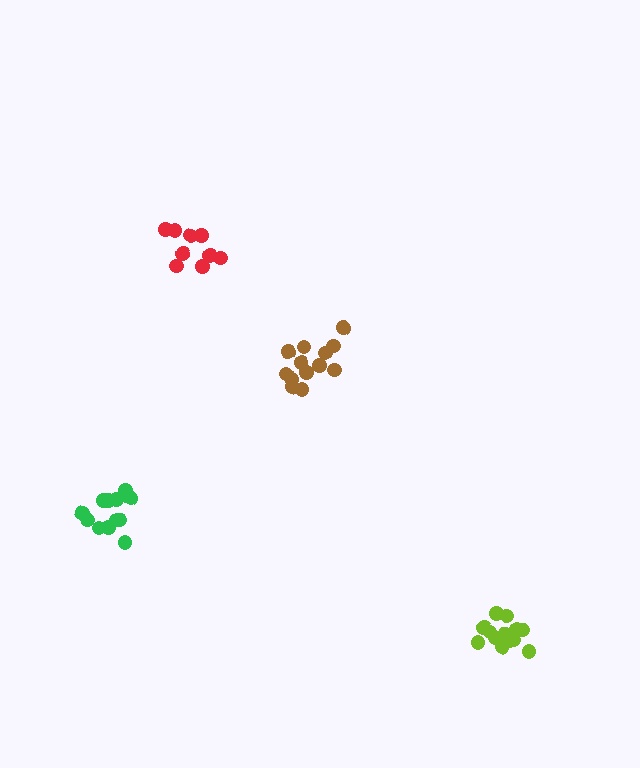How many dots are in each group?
Group 1: 13 dots, Group 2: 14 dots, Group 3: 13 dots, Group 4: 9 dots (49 total).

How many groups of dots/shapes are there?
There are 4 groups.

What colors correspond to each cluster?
The clusters are colored: brown, lime, green, red.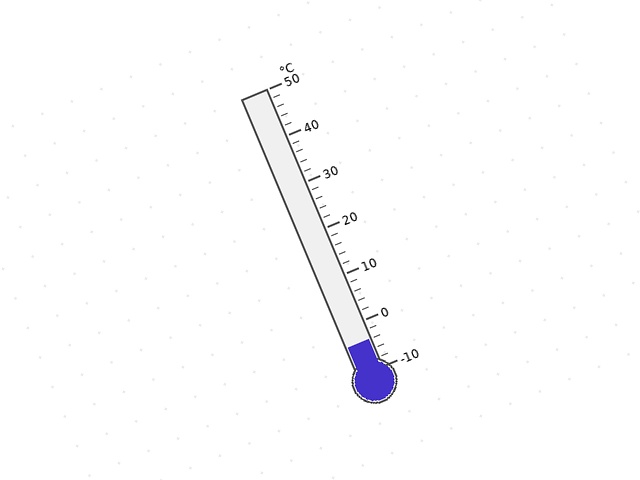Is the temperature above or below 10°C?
The temperature is below 10°C.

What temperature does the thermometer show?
The thermometer shows approximately -4°C.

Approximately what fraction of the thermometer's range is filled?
The thermometer is filled to approximately 10% of its range.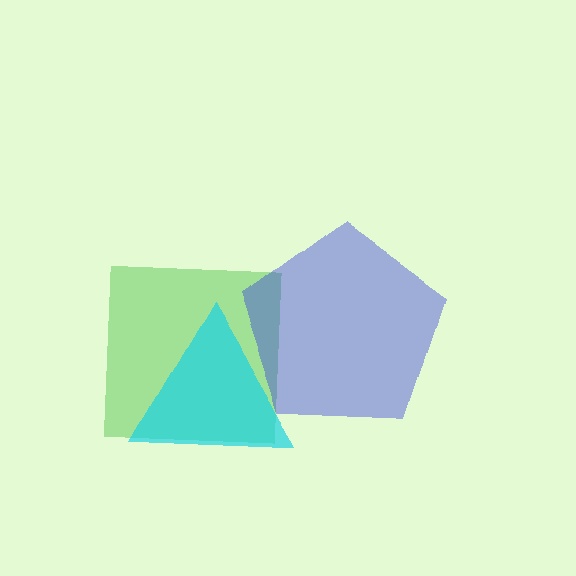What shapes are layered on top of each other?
The layered shapes are: a green square, a blue pentagon, a cyan triangle.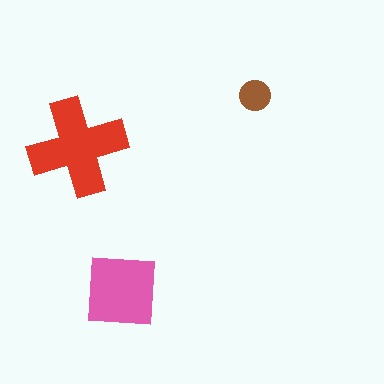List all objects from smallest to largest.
The brown circle, the pink square, the red cross.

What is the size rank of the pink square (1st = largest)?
2nd.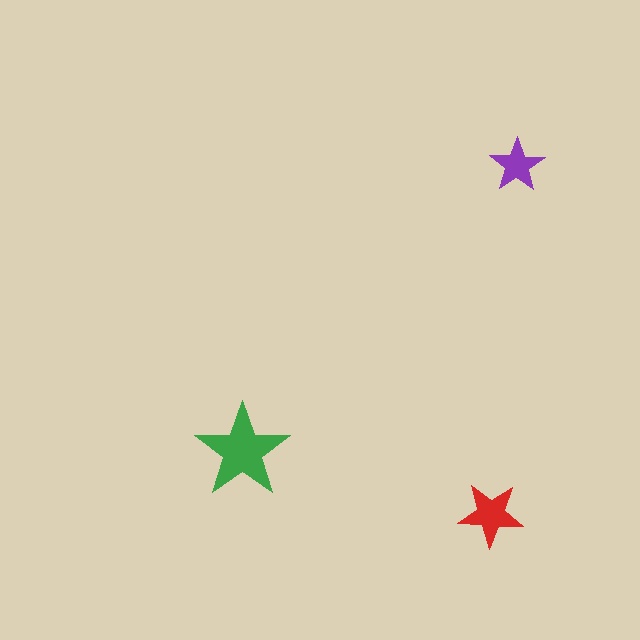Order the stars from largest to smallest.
the green one, the red one, the purple one.